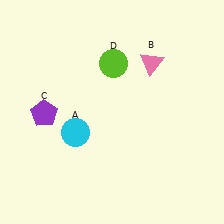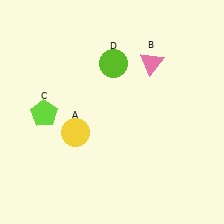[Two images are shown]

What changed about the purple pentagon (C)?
In Image 1, C is purple. In Image 2, it changed to lime.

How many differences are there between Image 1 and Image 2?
There are 2 differences between the two images.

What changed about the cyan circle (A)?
In Image 1, A is cyan. In Image 2, it changed to yellow.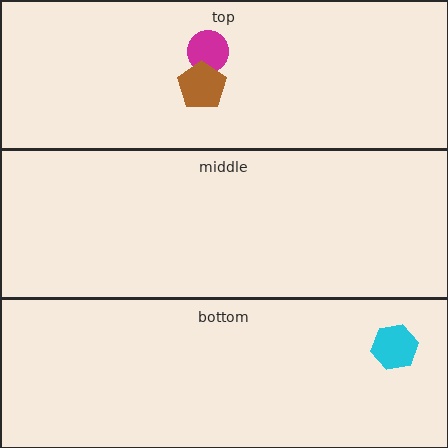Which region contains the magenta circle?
The top region.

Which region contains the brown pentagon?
The top region.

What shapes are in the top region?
The magenta circle, the brown pentagon.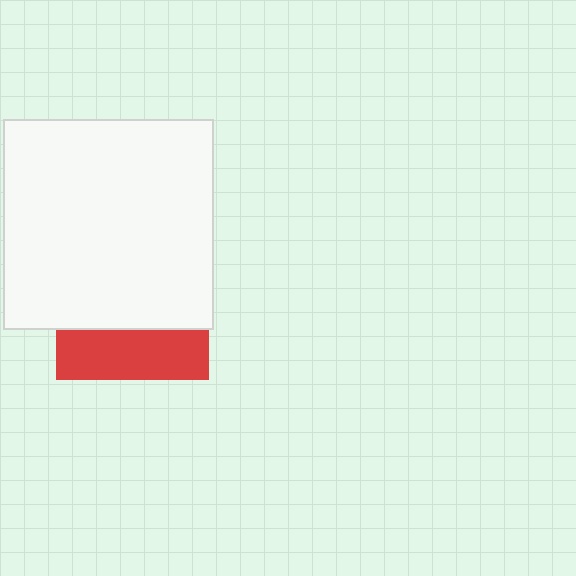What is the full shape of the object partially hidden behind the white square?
The partially hidden object is a red square.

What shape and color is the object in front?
The object in front is a white square.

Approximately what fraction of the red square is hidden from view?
Roughly 67% of the red square is hidden behind the white square.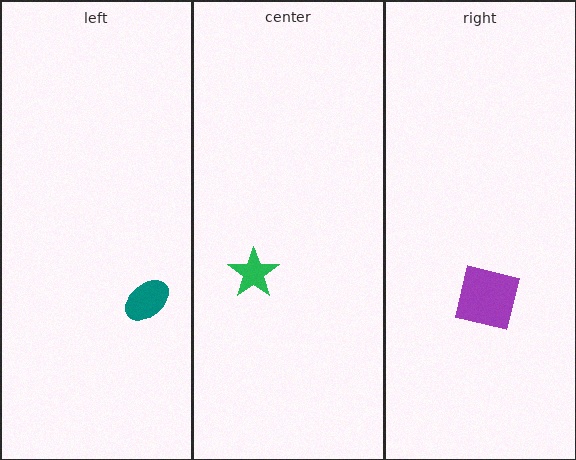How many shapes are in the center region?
1.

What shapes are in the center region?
The green star.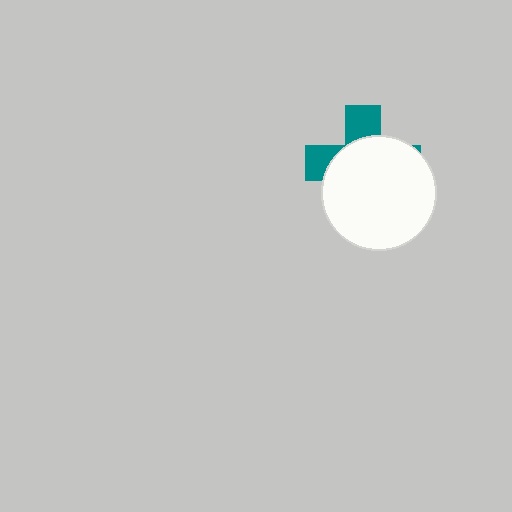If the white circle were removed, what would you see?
You would see the complete teal cross.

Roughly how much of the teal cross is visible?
A small part of it is visible (roughly 30%).